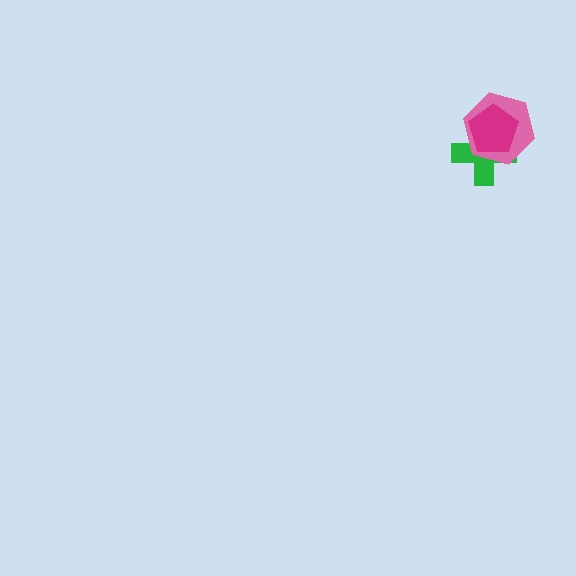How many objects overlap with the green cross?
2 objects overlap with the green cross.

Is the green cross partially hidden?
Yes, it is partially covered by another shape.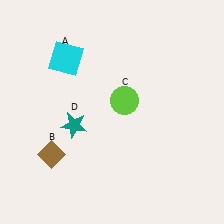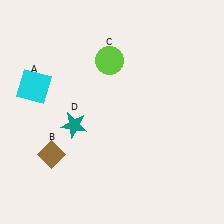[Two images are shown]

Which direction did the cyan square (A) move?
The cyan square (A) moved left.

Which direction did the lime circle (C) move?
The lime circle (C) moved up.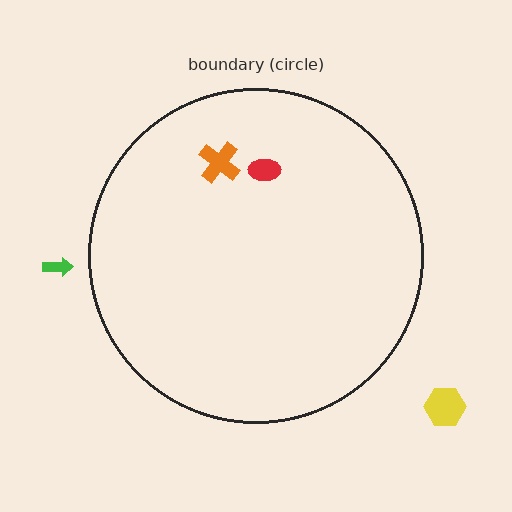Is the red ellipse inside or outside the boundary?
Inside.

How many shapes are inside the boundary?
2 inside, 2 outside.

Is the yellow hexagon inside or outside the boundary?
Outside.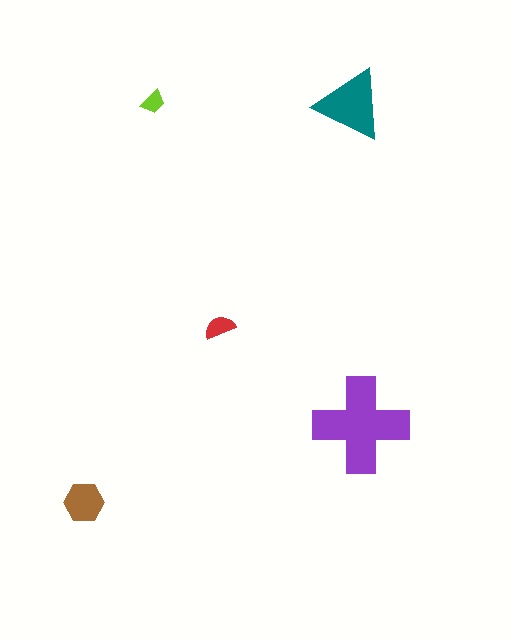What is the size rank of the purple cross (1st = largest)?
1st.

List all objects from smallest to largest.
The lime trapezoid, the red semicircle, the brown hexagon, the teal triangle, the purple cross.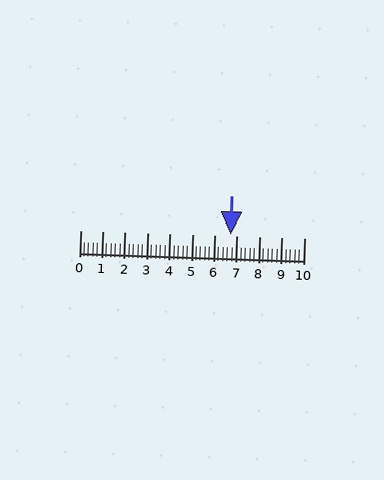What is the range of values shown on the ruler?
The ruler shows values from 0 to 10.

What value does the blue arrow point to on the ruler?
The blue arrow points to approximately 6.7.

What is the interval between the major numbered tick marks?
The major tick marks are spaced 1 units apart.